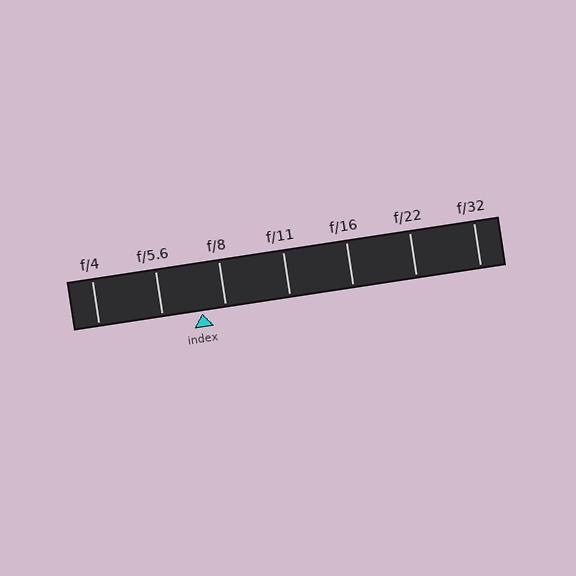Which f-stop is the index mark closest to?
The index mark is closest to f/8.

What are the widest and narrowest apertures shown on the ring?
The widest aperture shown is f/4 and the narrowest is f/32.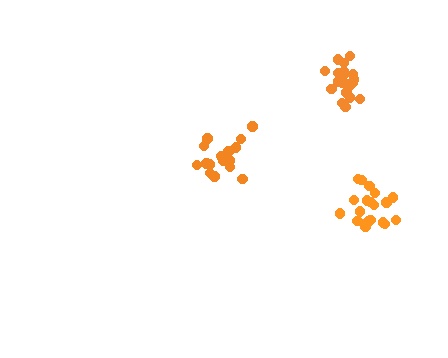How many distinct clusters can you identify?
There are 3 distinct clusters.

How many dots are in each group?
Group 1: 19 dots, Group 2: 18 dots, Group 3: 20 dots (57 total).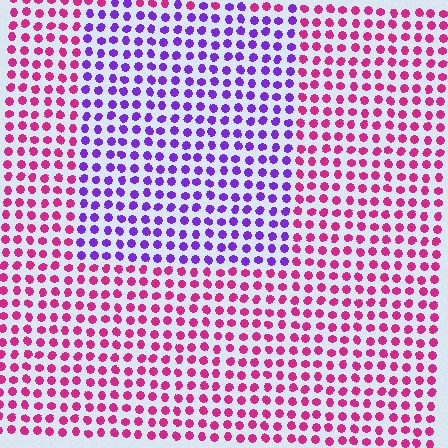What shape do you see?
I see a rectangle.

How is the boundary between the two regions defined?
The boundary is defined purely by a slight shift in hue (about 57 degrees). Spacing, size, and orientation are identical on both sides.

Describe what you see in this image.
The image is filled with small magenta elements in a uniform arrangement. A rectangle-shaped region is visible where the elements are tinted to a slightly different hue, forming a subtle color boundary.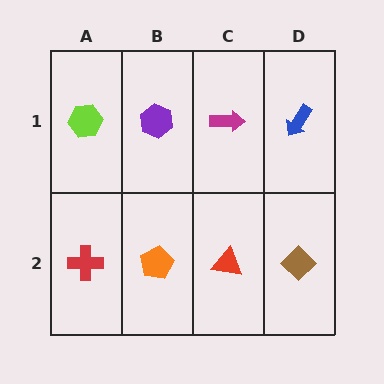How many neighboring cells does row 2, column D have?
2.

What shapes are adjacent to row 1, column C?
A red triangle (row 2, column C), a purple hexagon (row 1, column B), a blue arrow (row 1, column D).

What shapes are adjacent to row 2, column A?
A lime hexagon (row 1, column A), an orange pentagon (row 2, column B).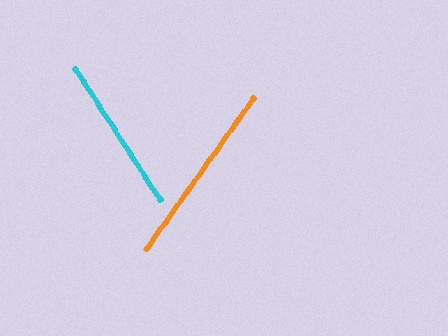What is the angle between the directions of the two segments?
Approximately 68 degrees.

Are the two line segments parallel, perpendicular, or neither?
Neither parallel nor perpendicular — they differ by about 68°.